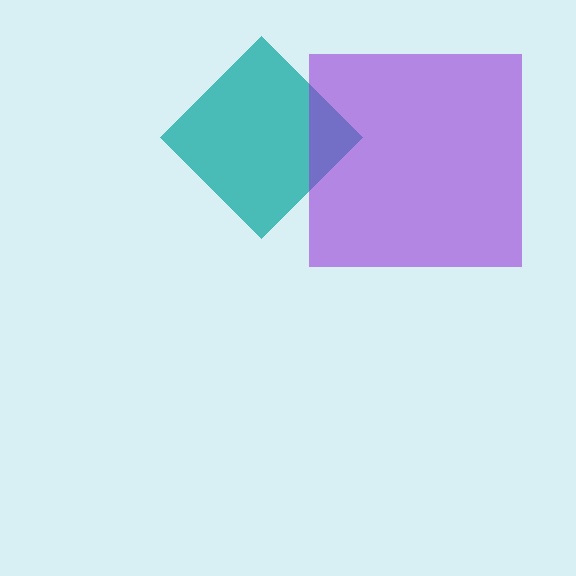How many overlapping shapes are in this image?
There are 2 overlapping shapes in the image.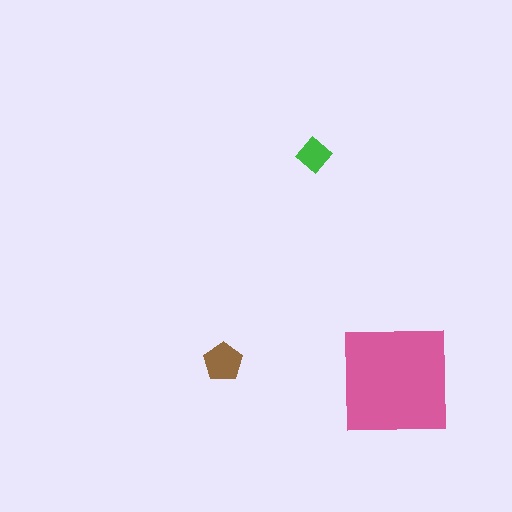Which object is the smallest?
The green diamond.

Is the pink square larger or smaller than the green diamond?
Larger.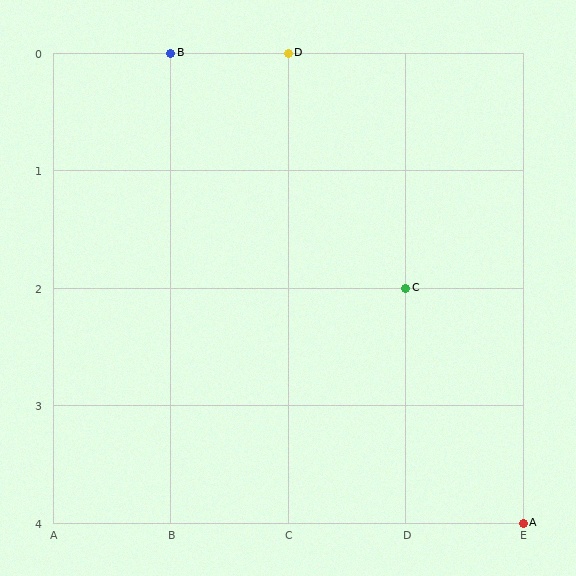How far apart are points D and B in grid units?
Points D and B are 1 column apart.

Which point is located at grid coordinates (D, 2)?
Point C is at (D, 2).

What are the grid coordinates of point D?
Point D is at grid coordinates (C, 0).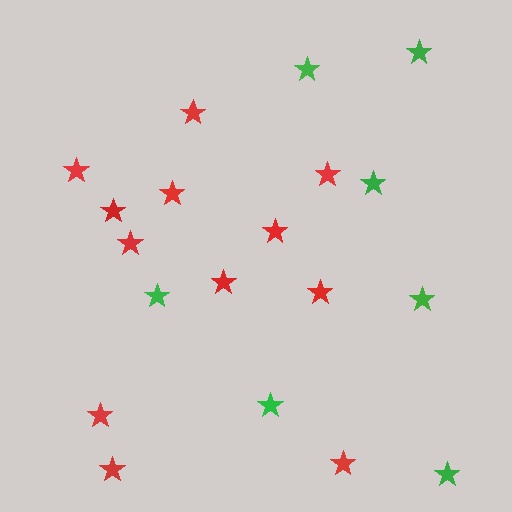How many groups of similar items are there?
There are 2 groups: one group of green stars (7) and one group of red stars (12).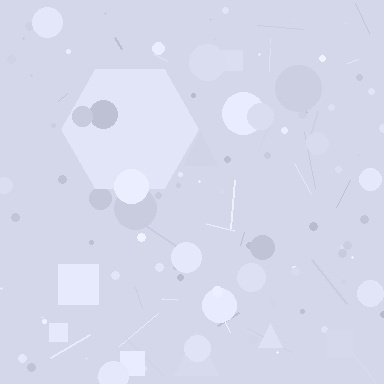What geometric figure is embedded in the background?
A hexagon is embedded in the background.